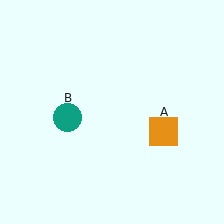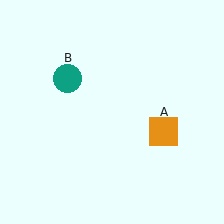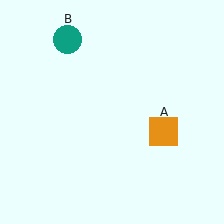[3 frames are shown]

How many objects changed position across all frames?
1 object changed position: teal circle (object B).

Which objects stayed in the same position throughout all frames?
Orange square (object A) remained stationary.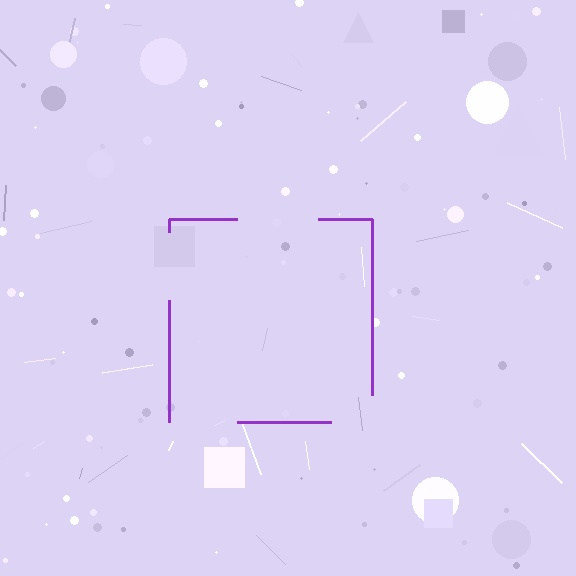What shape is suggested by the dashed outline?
The dashed outline suggests a square.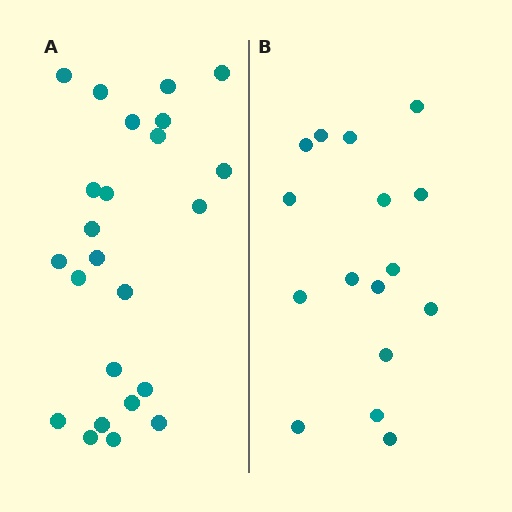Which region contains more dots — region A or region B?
Region A (the left region) has more dots.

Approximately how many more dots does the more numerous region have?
Region A has roughly 8 or so more dots than region B.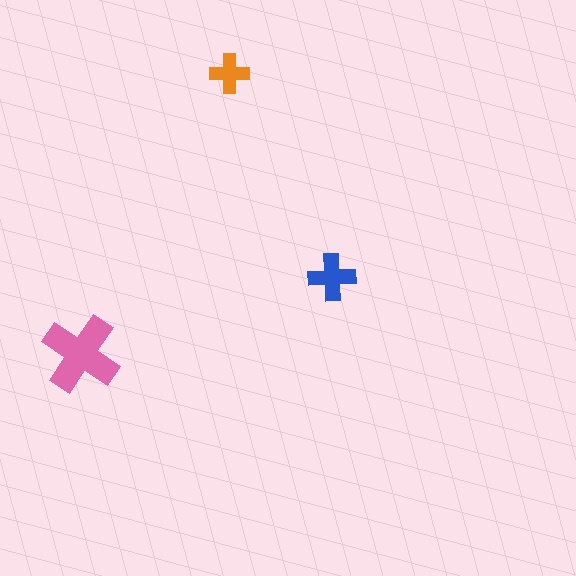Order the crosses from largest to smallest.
the pink one, the blue one, the orange one.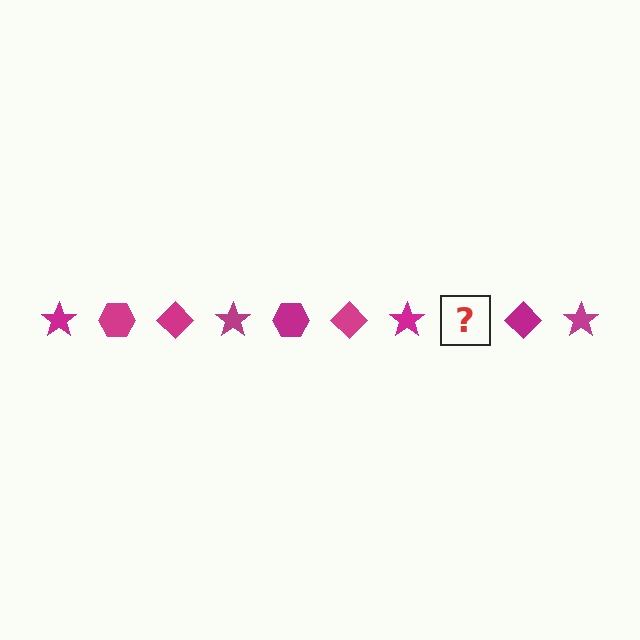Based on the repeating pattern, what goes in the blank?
The blank should be a magenta hexagon.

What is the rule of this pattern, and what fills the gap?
The rule is that the pattern cycles through star, hexagon, diamond shapes in magenta. The gap should be filled with a magenta hexagon.